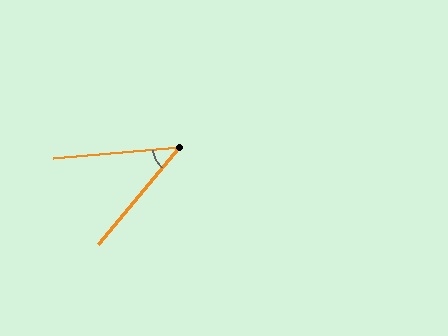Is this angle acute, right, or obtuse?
It is acute.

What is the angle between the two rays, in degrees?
Approximately 45 degrees.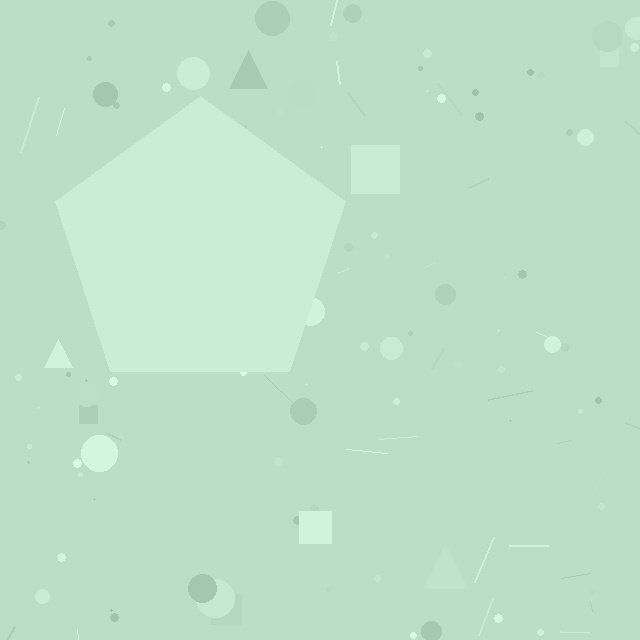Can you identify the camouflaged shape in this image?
The camouflaged shape is a pentagon.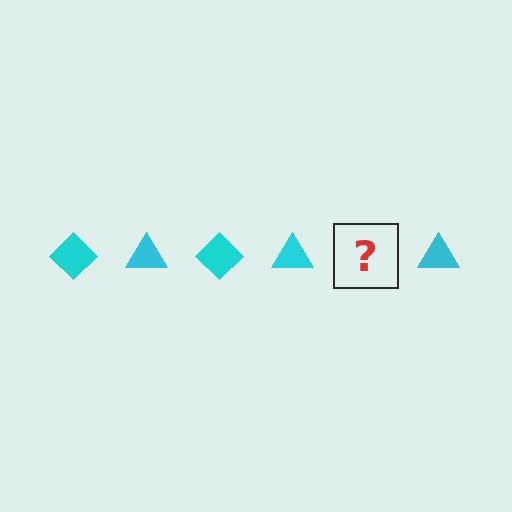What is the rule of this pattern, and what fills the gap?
The rule is that the pattern cycles through diamond, triangle shapes in cyan. The gap should be filled with a cyan diamond.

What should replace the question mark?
The question mark should be replaced with a cyan diamond.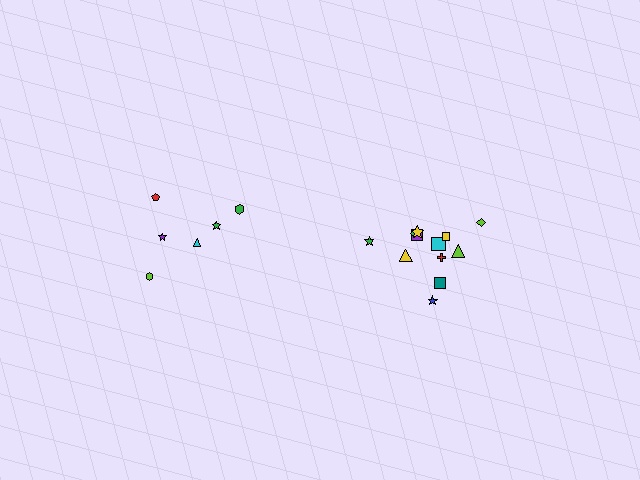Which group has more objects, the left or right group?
The right group.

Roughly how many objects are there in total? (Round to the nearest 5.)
Roughly 20 objects in total.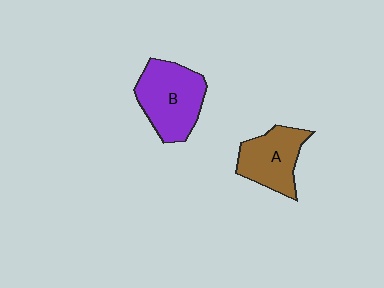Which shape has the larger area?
Shape B (purple).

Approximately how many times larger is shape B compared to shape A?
Approximately 1.3 times.